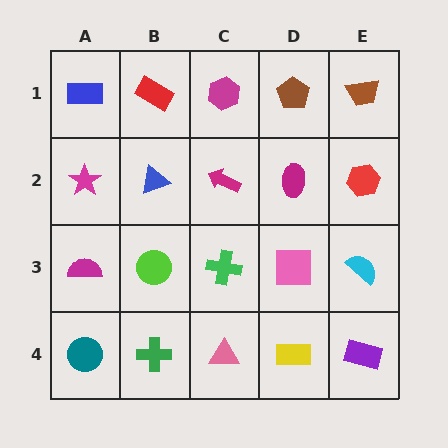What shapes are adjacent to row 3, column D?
A magenta ellipse (row 2, column D), a yellow rectangle (row 4, column D), a green cross (row 3, column C), a cyan semicircle (row 3, column E).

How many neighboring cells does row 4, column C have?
3.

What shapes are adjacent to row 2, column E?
A brown trapezoid (row 1, column E), a cyan semicircle (row 3, column E), a magenta ellipse (row 2, column D).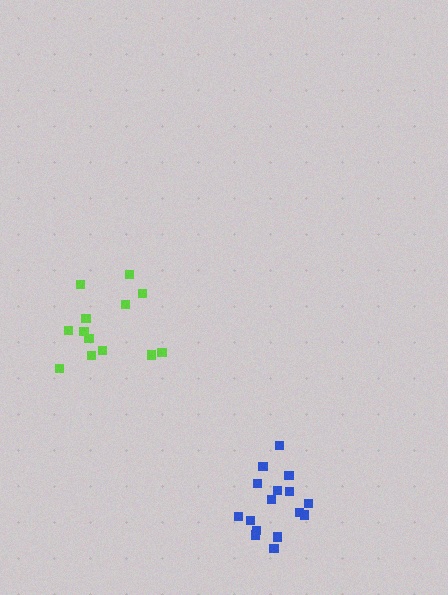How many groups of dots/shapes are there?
There are 2 groups.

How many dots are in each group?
Group 1: 13 dots, Group 2: 16 dots (29 total).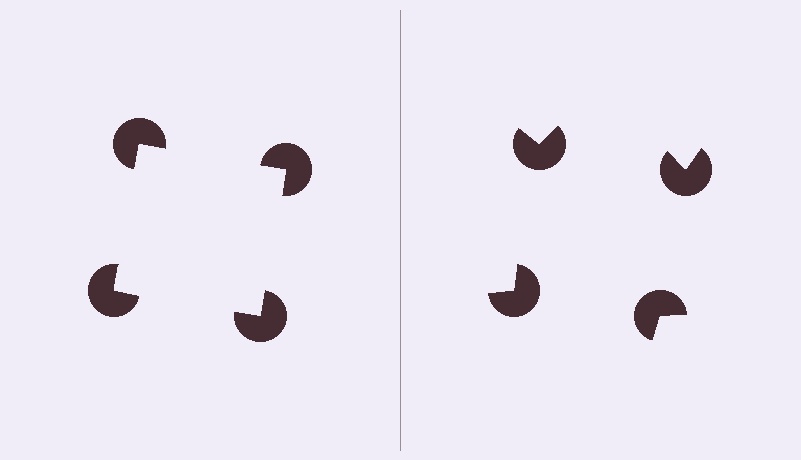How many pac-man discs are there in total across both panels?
8 — 4 on each side.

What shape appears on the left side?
An illusory square.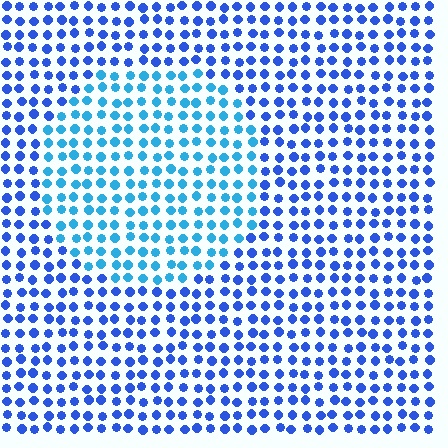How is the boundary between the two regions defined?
The boundary is defined purely by a slight shift in hue (about 30 degrees). Spacing, size, and orientation are identical on both sides.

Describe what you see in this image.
The image is filled with small blue elements in a uniform arrangement. A circle-shaped region is visible where the elements are tinted to a slightly different hue, forming a subtle color boundary.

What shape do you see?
I see a circle.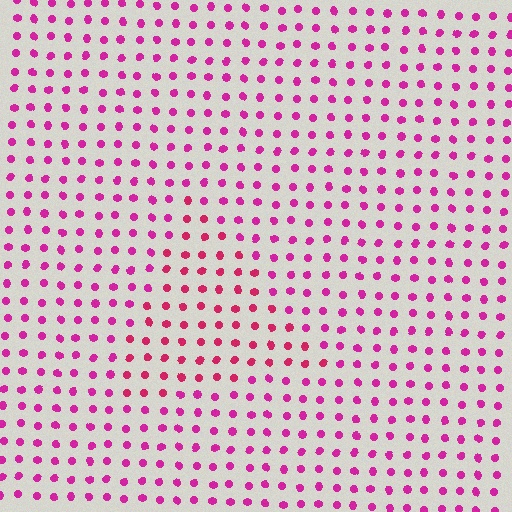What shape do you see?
I see a triangle.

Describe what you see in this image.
The image is filled with small magenta elements in a uniform arrangement. A triangle-shaped region is visible where the elements are tinted to a slightly different hue, forming a subtle color boundary.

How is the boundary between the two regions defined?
The boundary is defined purely by a slight shift in hue (about 22 degrees). Spacing, size, and orientation are identical on both sides.